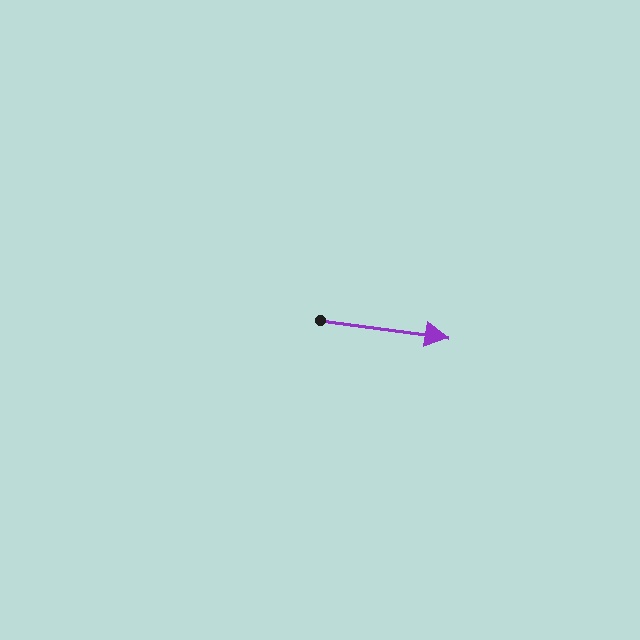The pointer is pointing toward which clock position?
Roughly 3 o'clock.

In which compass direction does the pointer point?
East.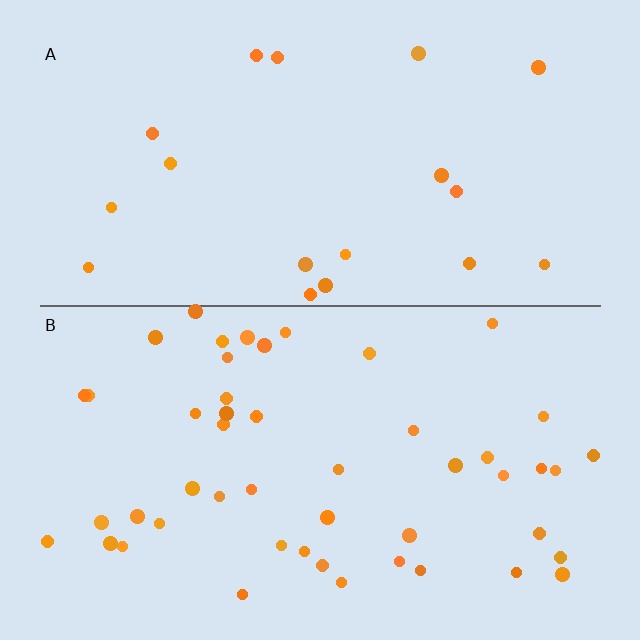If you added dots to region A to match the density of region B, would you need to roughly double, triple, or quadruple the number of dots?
Approximately triple.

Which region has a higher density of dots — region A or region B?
B (the bottom).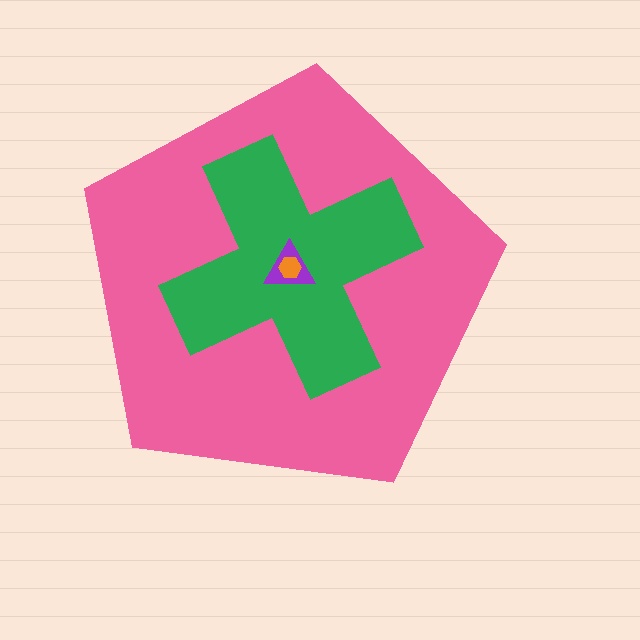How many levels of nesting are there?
4.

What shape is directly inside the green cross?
The purple triangle.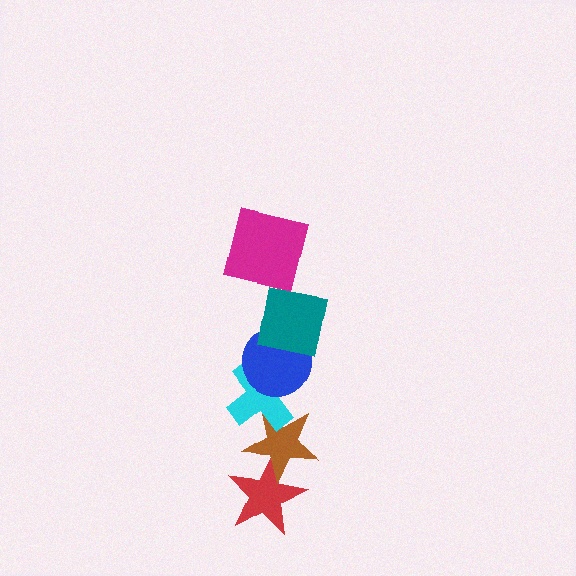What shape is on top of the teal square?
The magenta square is on top of the teal square.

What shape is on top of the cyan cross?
The blue circle is on top of the cyan cross.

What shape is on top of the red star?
The brown star is on top of the red star.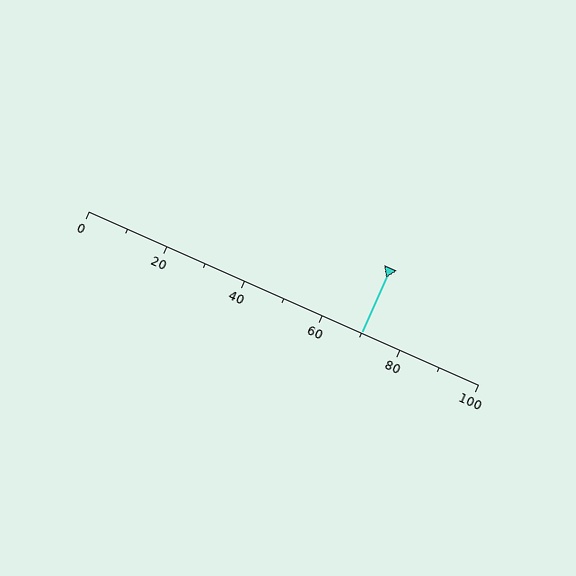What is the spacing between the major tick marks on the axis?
The major ticks are spaced 20 apart.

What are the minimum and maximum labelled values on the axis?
The axis runs from 0 to 100.